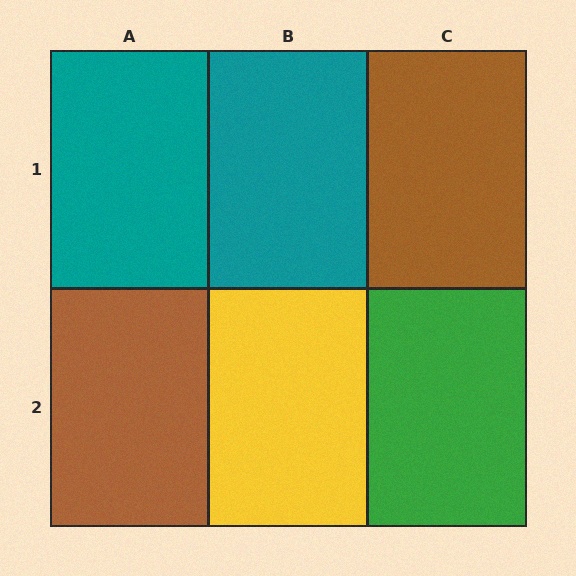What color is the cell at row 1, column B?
Teal.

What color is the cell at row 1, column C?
Brown.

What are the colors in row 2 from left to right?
Brown, yellow, green.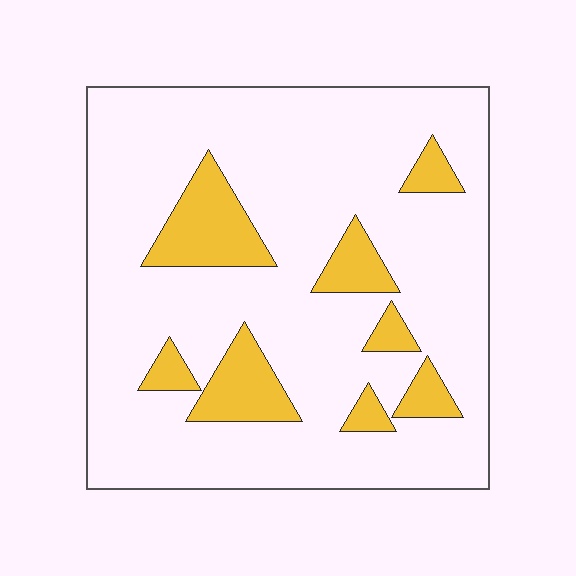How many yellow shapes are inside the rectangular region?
8.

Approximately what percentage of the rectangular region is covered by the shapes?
Approximately 15%.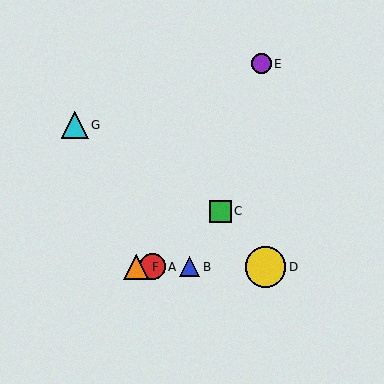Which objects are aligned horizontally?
Objects A, B, D, F are aligned horizontally.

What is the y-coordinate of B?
Object B is at y≈267.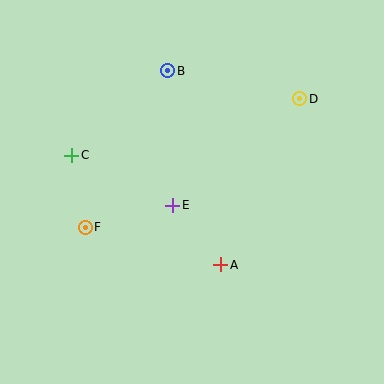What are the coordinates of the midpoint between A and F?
The midpoint between A and F is at (153, 246).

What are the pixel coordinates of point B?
Point B is at (168, 71).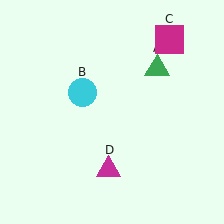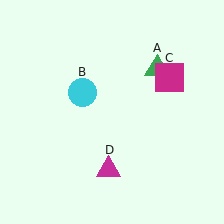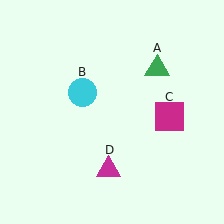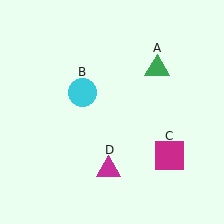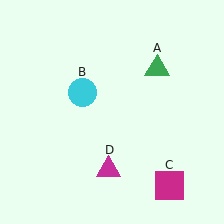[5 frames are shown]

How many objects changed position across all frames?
1 object changed position: magenta square (object C).